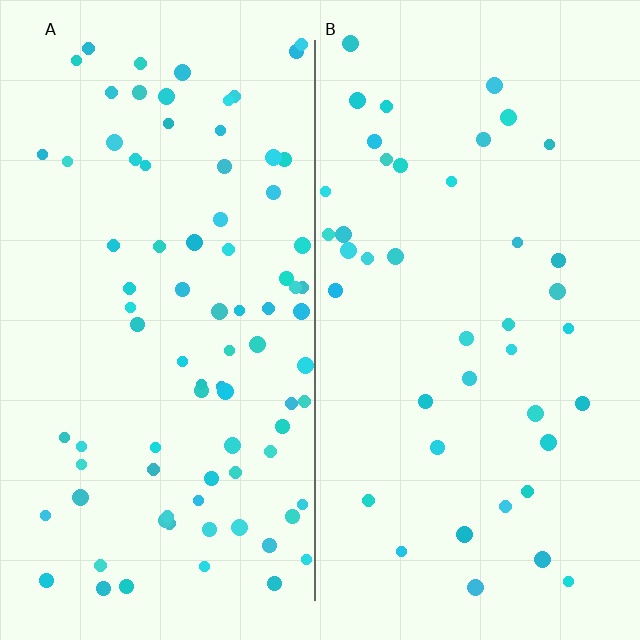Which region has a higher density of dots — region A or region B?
A (the left).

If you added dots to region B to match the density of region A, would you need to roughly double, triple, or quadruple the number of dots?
Approximately double.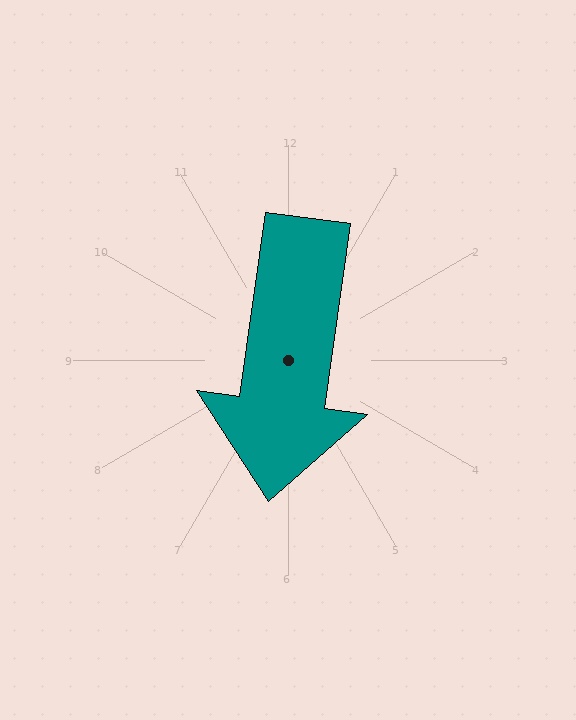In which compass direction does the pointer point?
South.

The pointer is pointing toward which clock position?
Roughly 6 o'clock.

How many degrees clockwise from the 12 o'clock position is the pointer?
Approximately 188 degrees.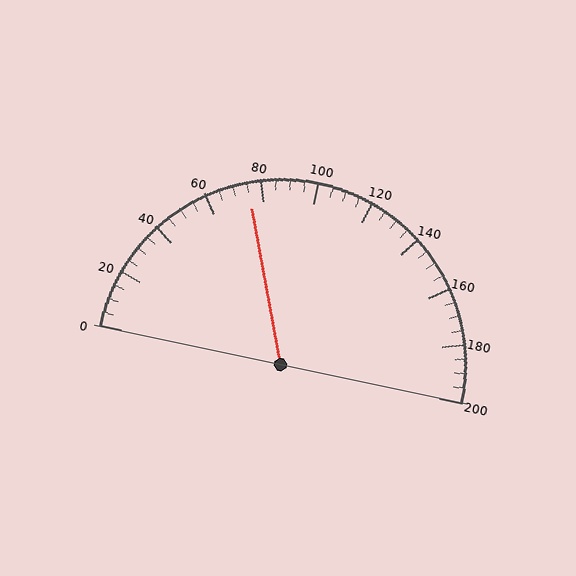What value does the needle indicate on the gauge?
The needle indicates approximately 75.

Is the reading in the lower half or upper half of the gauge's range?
The reading is in the lower half of the range (0 to 200).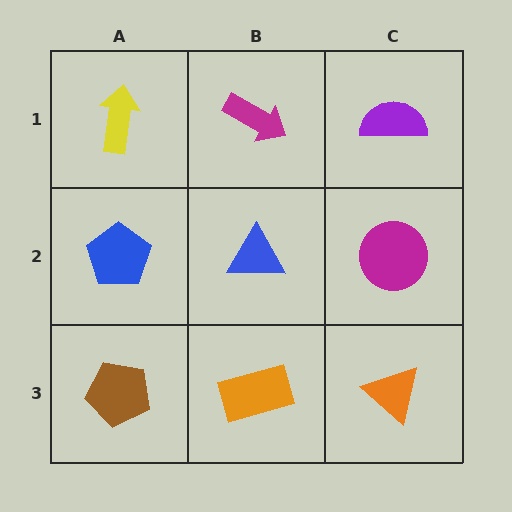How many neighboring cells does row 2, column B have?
4.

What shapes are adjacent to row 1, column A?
A blue pentagon (row 2, column A), a magenta arrow (row 1, column B).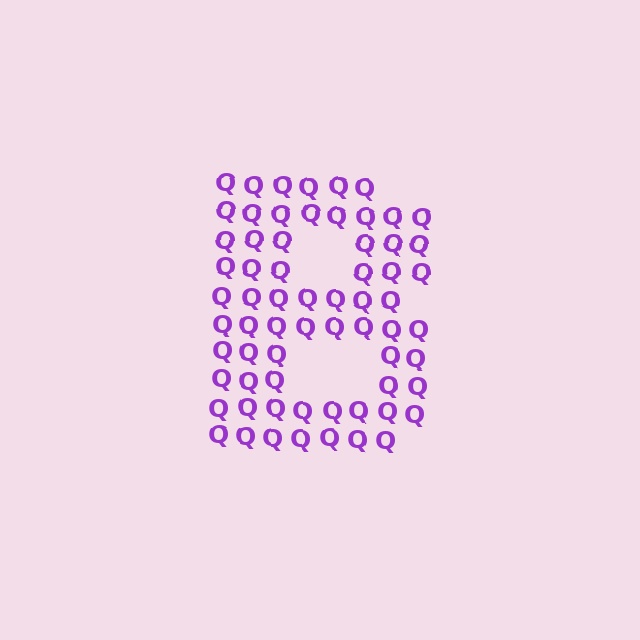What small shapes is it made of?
It is made of small letter Q's.